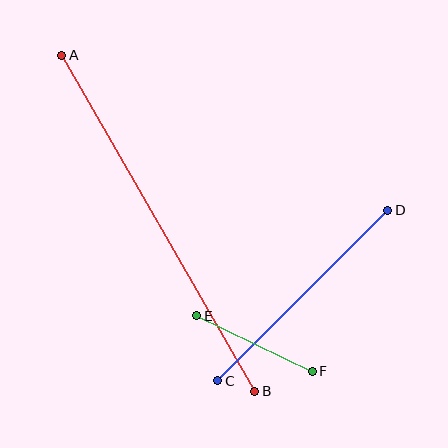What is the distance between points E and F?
The distance is approximately 128 pixels.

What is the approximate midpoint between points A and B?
The midpoint is at approximately (158, 223) pixels.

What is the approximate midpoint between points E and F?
The midpoint is at approximately (254, 344) pixels.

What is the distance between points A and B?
The distance is approximately 387 pixels.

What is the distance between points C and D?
The distance is approximately 240 pixels.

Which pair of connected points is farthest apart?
Points A and B are farthest apart.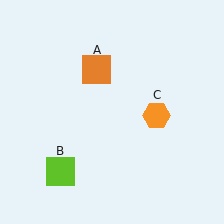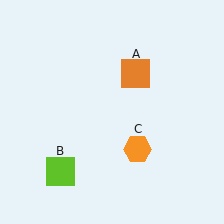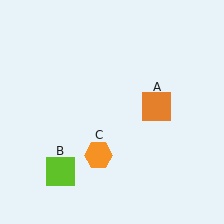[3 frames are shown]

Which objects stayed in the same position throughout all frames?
Lime square (object B) remained stationary.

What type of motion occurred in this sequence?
The orange square (object A), orange hexagon (object C) rotated clockwise around the center of the scene.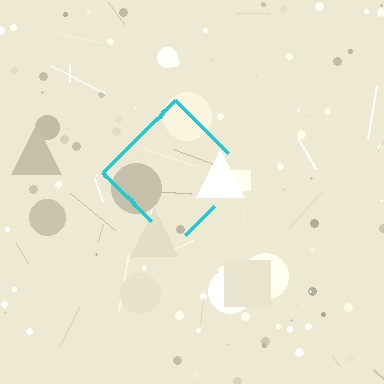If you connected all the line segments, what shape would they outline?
They would outline a diamond.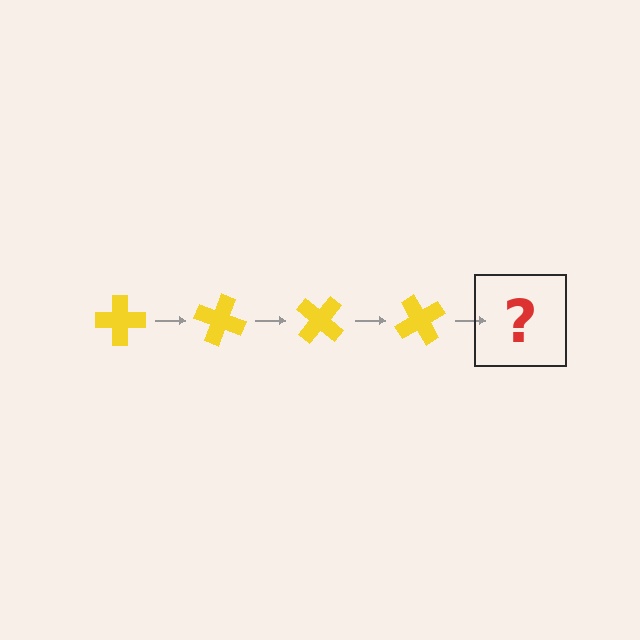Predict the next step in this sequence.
The next step is a yellow cross rotated 80 degrees.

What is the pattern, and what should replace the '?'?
The pattern is that the cross rotates 20 degrees each step. The '?' should be a yellow cross rotated 80 degrees.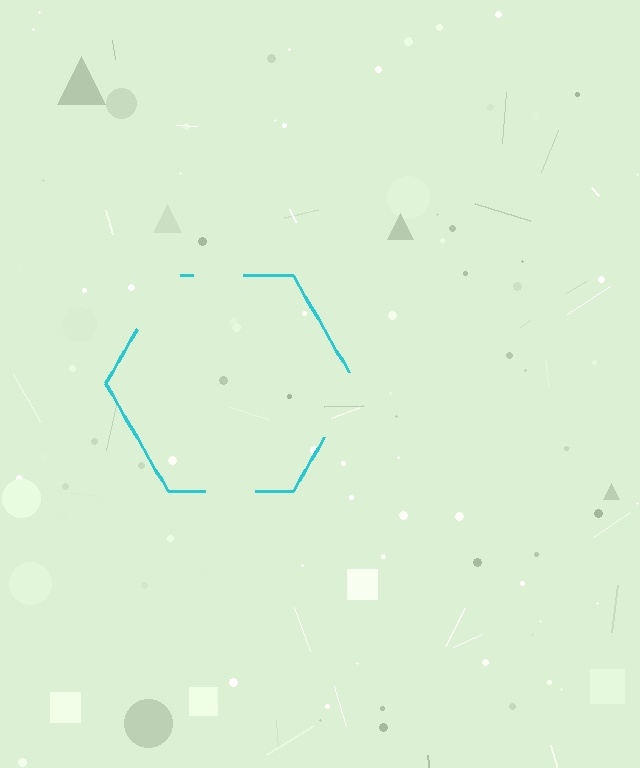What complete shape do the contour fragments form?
The contour fragments form a hexagon.